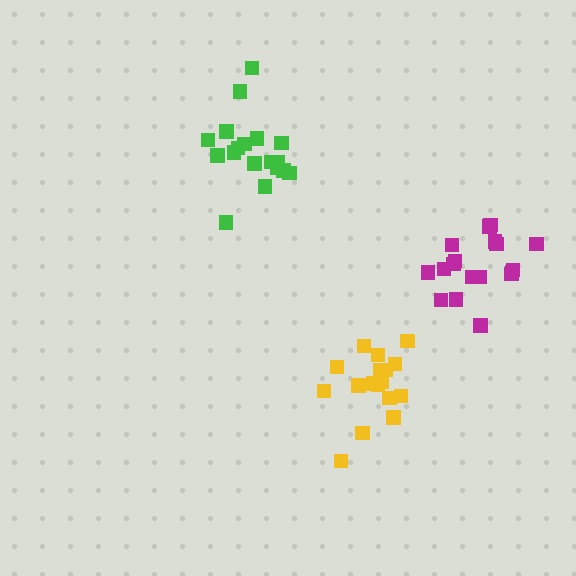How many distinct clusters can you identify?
There are 3 distinct clusters.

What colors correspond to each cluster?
The clusters are colored: magenta, green, yellow.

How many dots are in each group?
Group 1: 18 dots, Group 2: 18 dots, Group 3: 17 dots (53 total).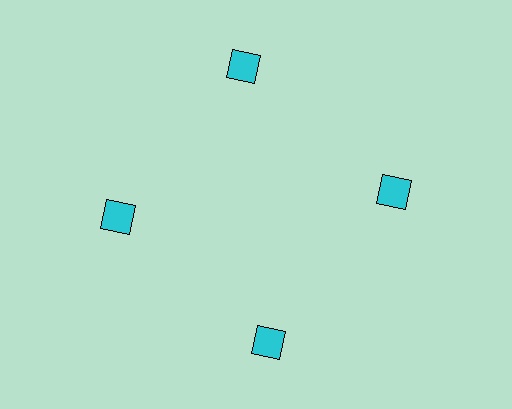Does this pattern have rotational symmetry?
Yes, this pattern has 4-fold rotational symmetry. It looks the same after rotating 90 degrees around the center.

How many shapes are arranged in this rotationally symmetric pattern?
There are 4 shapes, arranged in 4 groups of 1.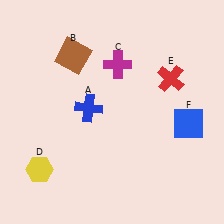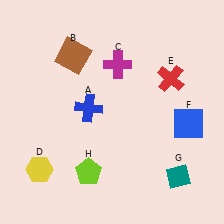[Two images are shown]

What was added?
A teal diamond (G), a lime pentagon (H) were added in Image 2.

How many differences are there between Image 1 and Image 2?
There are 2 differences between the two images.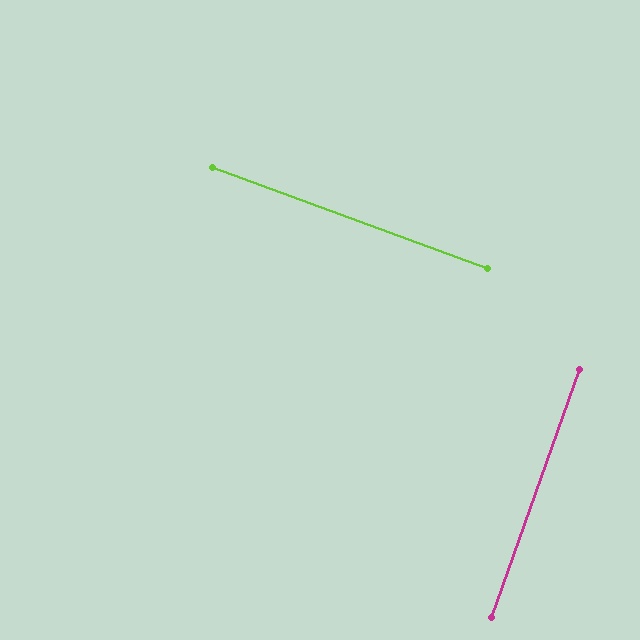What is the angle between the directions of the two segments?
Approximately 89 degrees.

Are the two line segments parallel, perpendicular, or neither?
Perpendicular — they meet at approximately 89°.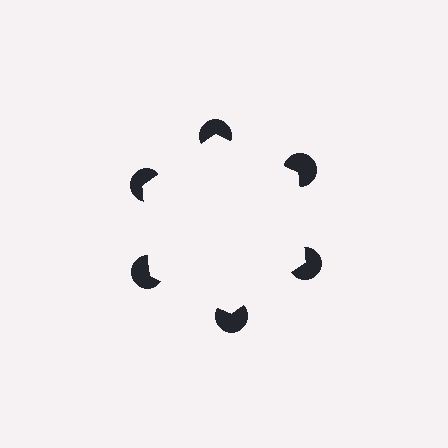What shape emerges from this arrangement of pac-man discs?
An illusory hexagon — its edges are inferred from the aligned wedge cuts in the pac-man discs, not physically drawn.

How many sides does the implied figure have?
6 sides.